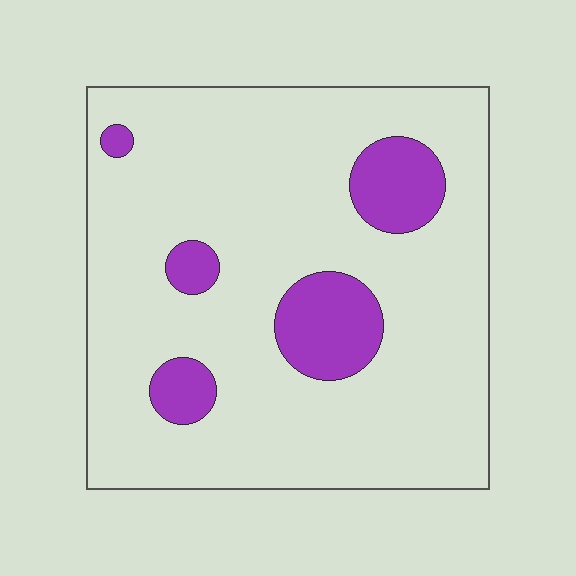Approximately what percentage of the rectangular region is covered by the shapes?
Approximately 15%.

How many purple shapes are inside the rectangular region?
5.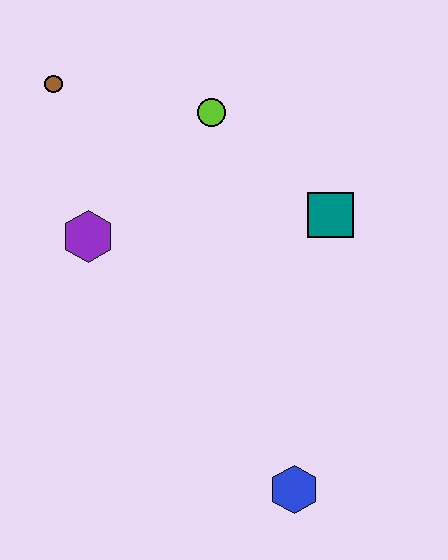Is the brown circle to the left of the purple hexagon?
Yes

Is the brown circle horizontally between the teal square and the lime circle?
No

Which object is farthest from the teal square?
The brown circle is farthest from the teal square.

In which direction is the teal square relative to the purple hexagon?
The teal square is to the right of the purple hexagon.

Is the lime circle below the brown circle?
Yes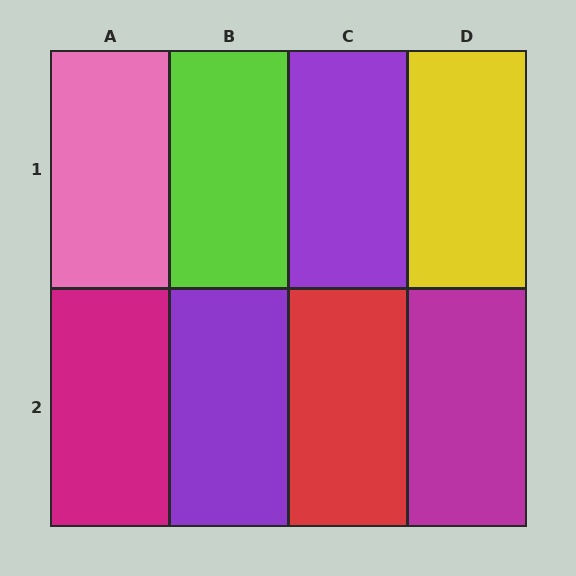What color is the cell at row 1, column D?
Yellow.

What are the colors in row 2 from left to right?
Magenta, purple, red, magenta.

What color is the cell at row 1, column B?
Lime.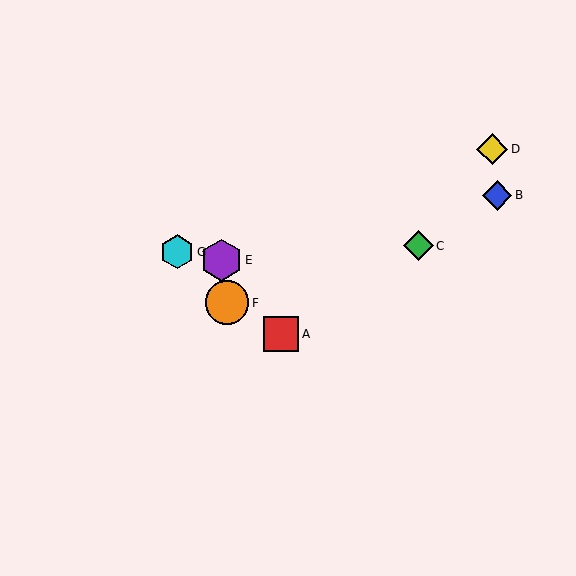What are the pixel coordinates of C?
Object C is at (418, 246).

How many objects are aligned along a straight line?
3 objects (A, B, C) are aligned along a straight line.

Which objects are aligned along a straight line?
Objects A, B, C are aligned along a straight line.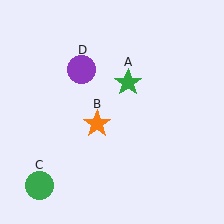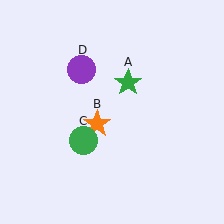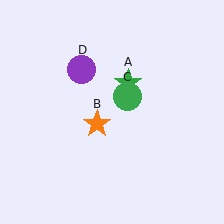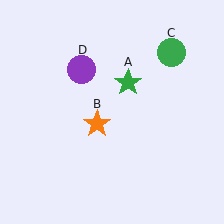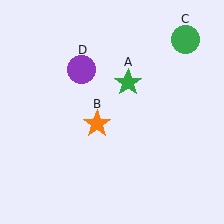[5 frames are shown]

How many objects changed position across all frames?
1 object changed position: green circle (object C).